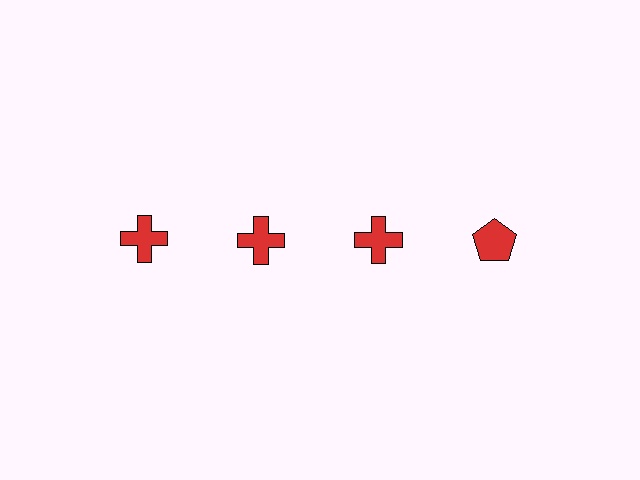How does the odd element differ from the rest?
It has a different shape: pentagon instead of cross.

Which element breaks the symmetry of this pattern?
The red pentagon in the top row, second from right column breaks the symmetry. All other shapes are red crosses.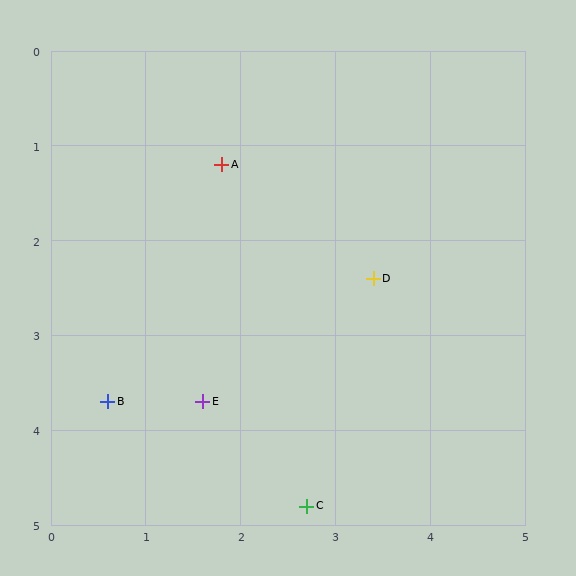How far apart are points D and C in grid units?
Points D and C are about 2.5 grid units apart.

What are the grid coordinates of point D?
Point D is at approximately (3.4, 2.4).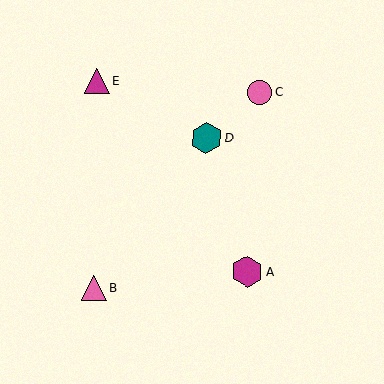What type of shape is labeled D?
Shape D is a teal hexagon.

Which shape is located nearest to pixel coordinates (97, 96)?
The magenta triangle (labeled E) at (97, 81) is nearest to that location.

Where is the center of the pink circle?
The center of the pink circle is at (260, 92).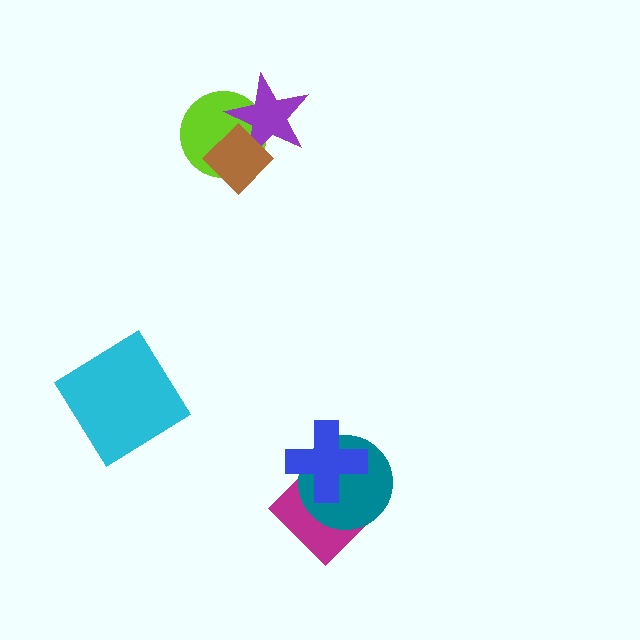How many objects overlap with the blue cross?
2 objects overlap with the blue cross.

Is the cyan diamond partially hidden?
No, no other shape covers it.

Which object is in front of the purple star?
The brown diamond is in front of the purple star.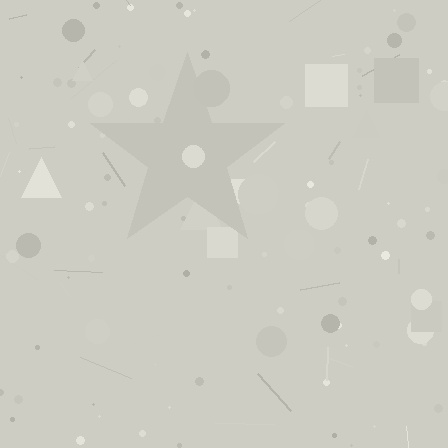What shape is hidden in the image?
A star is hidden in the image.